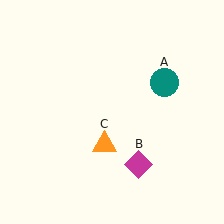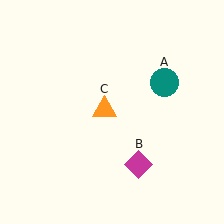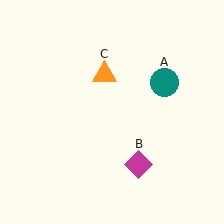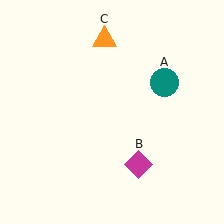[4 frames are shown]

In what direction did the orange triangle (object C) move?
The orange triangle (object C) moved up.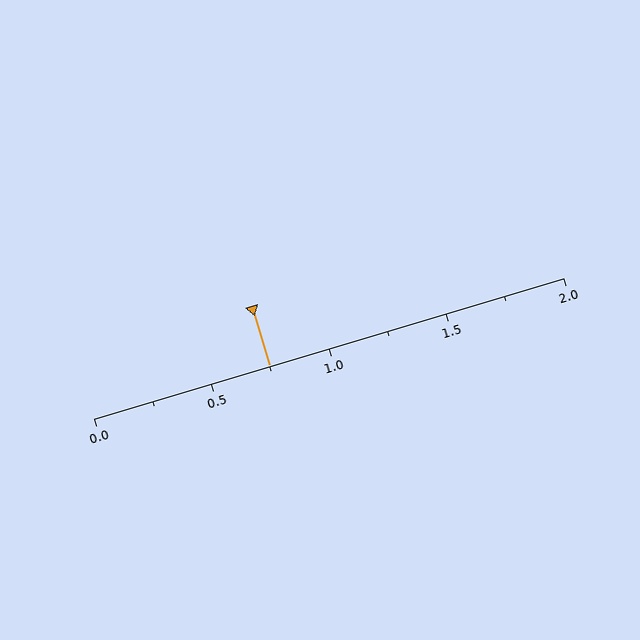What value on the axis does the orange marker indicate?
The marker indicates approximately 0.75.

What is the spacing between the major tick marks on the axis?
The major ticks are spaced 0.5 apart.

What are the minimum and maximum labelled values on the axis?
The axis runs from 0.0 to 2.0.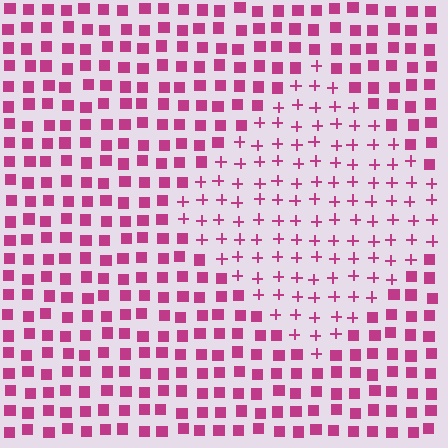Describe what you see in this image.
The image is filled with small magenta elements arranged in a uniform grid. A diamond-shaped region contains plus signs, while the surrounding area contains squares. The boundary is defined purely by the change in element shape.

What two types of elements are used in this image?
The image uses plus signs inside the diamond region and squares outside it.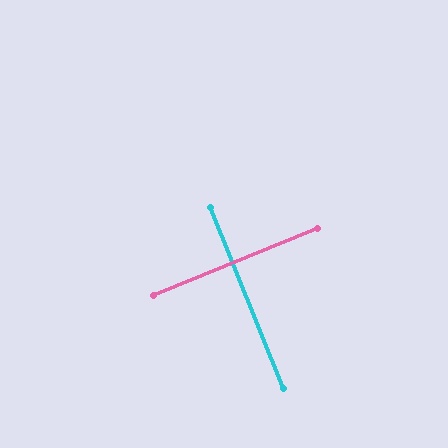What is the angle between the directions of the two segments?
Approximately 90 degrees.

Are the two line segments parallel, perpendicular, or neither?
Perpendicular — they meet at approximately 90°.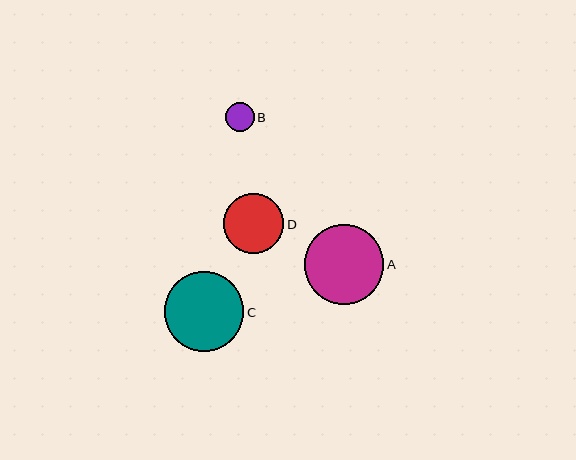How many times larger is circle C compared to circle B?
Circle C is approximately 2.8 times the size of circle B.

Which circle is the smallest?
Circle B is the smallest with a size of approximately 29 pixels.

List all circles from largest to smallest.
From largest to smallest: A, C, D, B.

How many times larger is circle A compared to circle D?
Circle A is approximately 1.3 times the size of circle D.